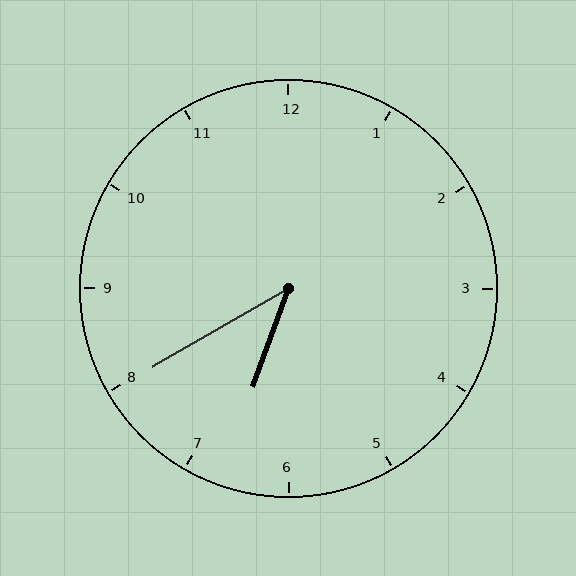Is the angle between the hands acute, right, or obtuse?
It is acute.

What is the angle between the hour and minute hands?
Approximately 40 degrees.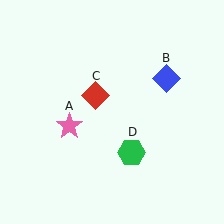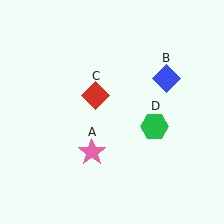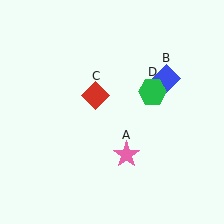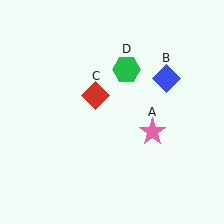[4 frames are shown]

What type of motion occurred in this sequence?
The pink star (object A), green hexagon (object D) rotated counterclockwise around the center of the scene.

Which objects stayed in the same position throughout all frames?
Blue diamond (object B) and red diamond (object C) remained stationary.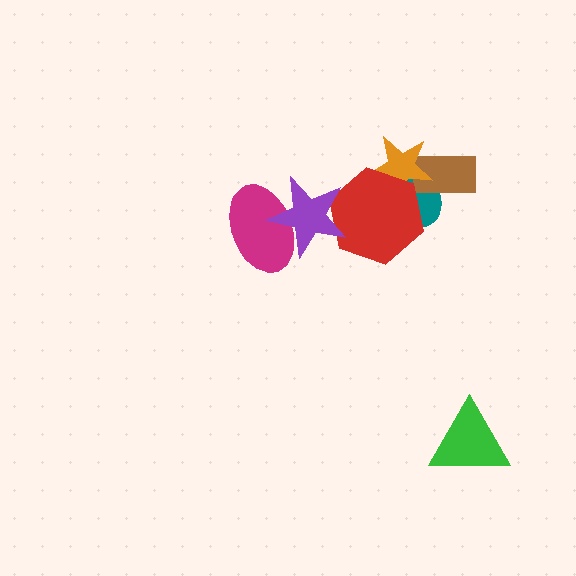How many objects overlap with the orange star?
3 objects overlap with the orange star.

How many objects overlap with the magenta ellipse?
1 object overlaps with the magenta ellipse.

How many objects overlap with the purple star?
2 objects overlap with the purple star.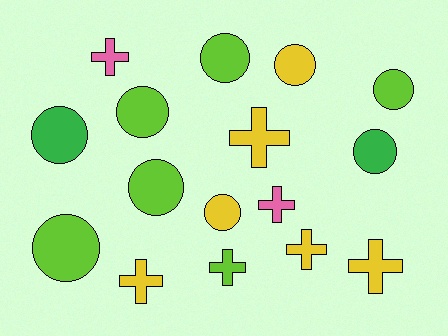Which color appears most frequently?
Yellow, with 6 objects.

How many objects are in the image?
There are 16 objects.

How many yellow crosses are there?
There are 4 yellow crosses.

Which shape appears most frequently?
Circle, with 9 objects.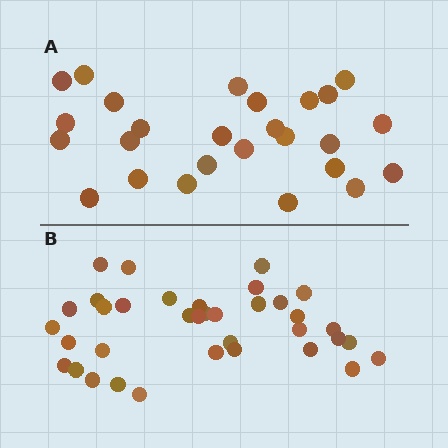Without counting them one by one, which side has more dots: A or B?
Region B (the bottom region) has more dots.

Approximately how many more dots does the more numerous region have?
Region B has roughly 10 or so more dots than region A.